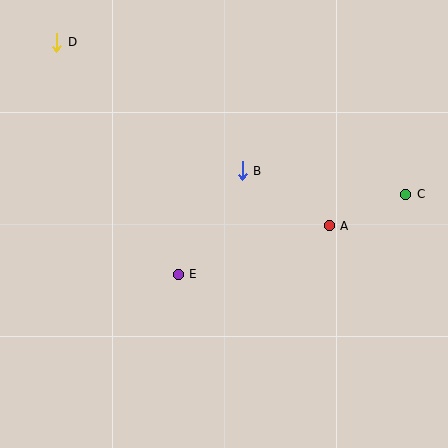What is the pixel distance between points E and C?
The distance between E and C is 241 pixels.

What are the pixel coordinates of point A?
Point A is at (329, 226).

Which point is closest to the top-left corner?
Point D is closest to the top-left corner.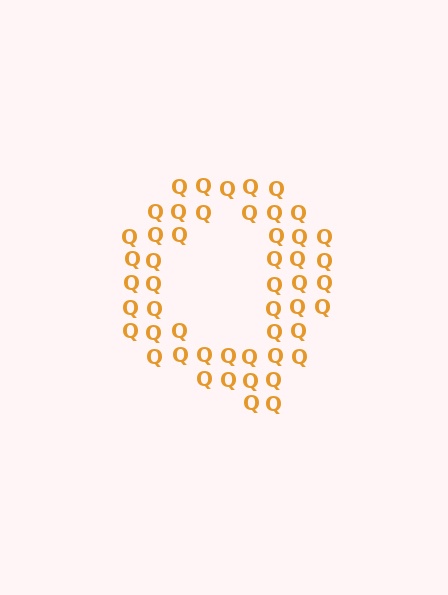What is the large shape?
The large shape is the letter Q.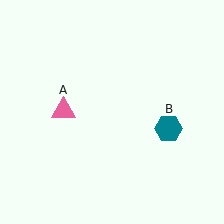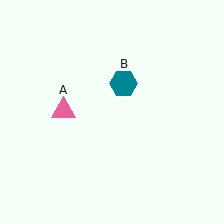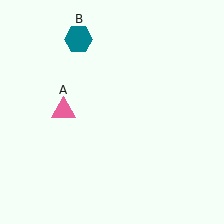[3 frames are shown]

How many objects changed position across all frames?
1 object changed position: teal hexagon (object B).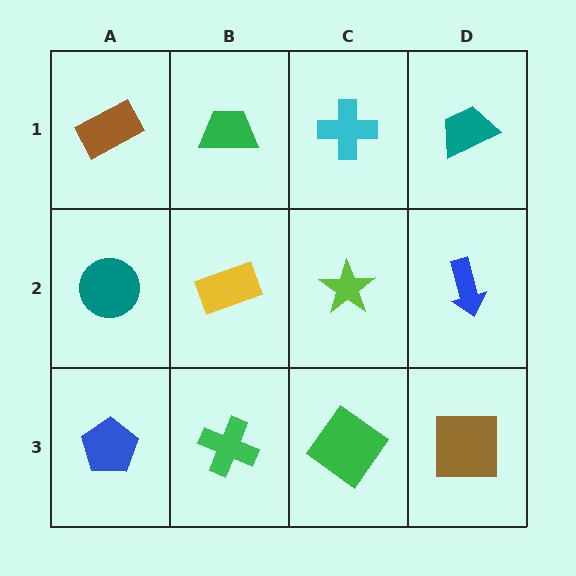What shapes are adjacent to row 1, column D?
A blue arrow (row 2, column D), a cyan cross (row 1, column C).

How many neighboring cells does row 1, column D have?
2.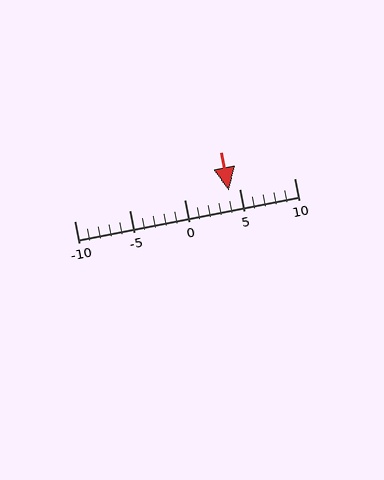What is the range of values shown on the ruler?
The ruler shows values from -10 to 10.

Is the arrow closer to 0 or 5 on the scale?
The arrow is closer to 5.